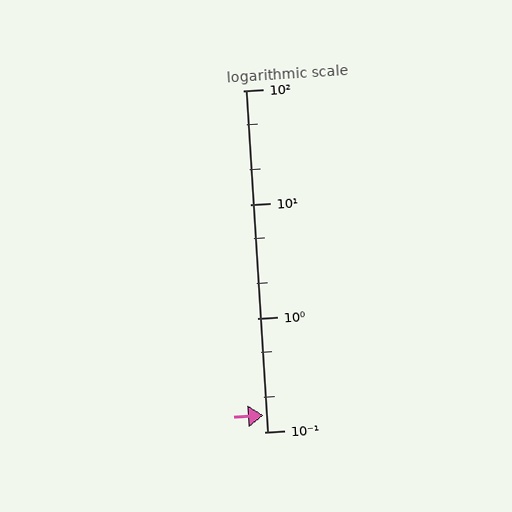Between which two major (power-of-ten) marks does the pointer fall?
The pointer is between 0.1 and 1.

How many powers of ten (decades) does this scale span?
The scale spans 3 decades, from 0.1 to 100.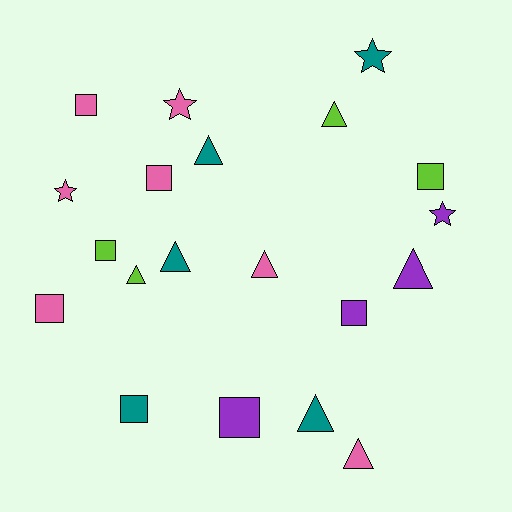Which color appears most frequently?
Pink, with 7 objects.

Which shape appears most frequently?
Square, with 8 objects.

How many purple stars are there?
There is 1 purple star.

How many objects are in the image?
There are 20 objects.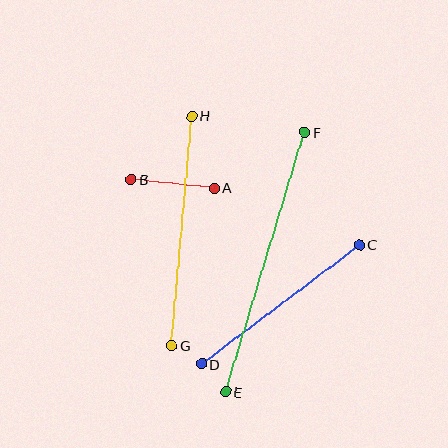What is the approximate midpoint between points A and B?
The midpoint is at approximately (173, 184) pixels.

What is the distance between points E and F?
The distance is approximately 271 pixels.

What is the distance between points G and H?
The distance is approximately 230 pixels.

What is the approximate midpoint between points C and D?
The midpoint is at approximately (281, 305) pixels.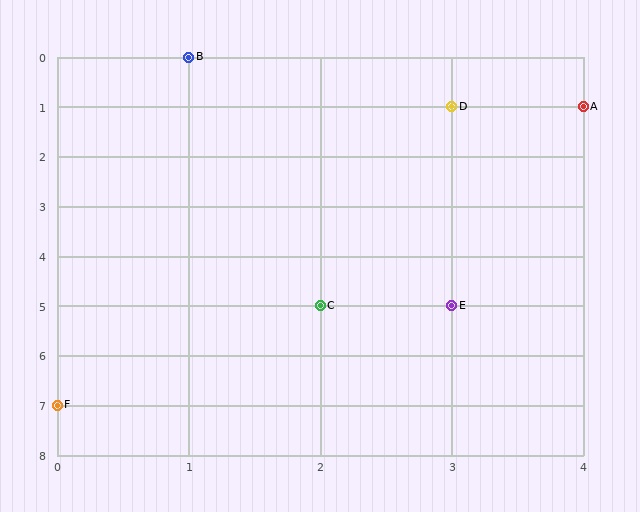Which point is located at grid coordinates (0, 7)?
Point F is at (0, 7).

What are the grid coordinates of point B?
Point B is at grid coordinates (1, 0).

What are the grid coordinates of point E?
Point E is at grid coordinates (3, 5).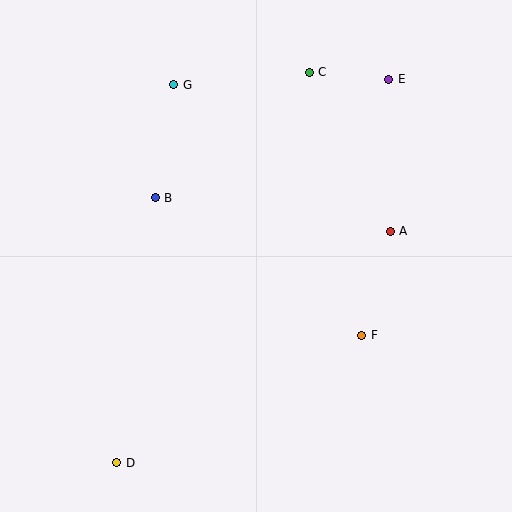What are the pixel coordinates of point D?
Point D is at (117, 463).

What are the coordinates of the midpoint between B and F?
The midpoint between B and F is at (258, 267).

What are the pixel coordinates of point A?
Point A is at (390, 231).